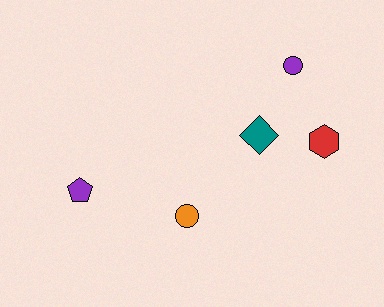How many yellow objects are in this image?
There are no yellow objects.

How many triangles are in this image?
There are no triangles.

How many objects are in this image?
There are 5 objects.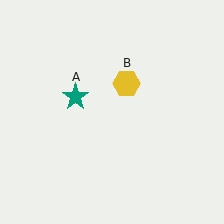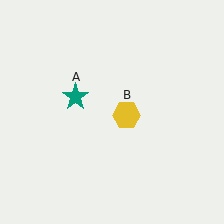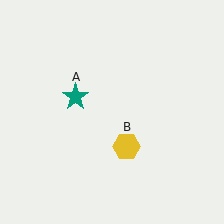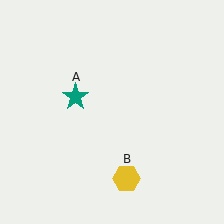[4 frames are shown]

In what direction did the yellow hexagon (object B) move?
The yellow hexagon (object B) moved down.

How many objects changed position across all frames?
1 object changed position: yellow hexagon (object B).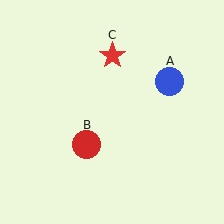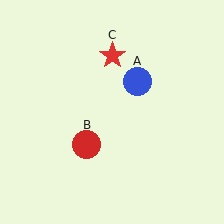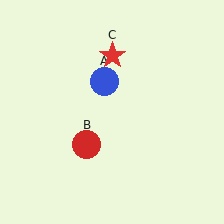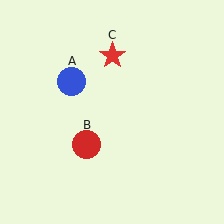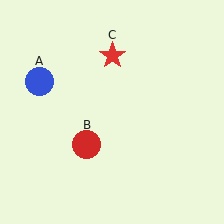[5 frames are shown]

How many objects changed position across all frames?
1 object changed position: blue circle (object A).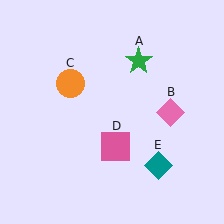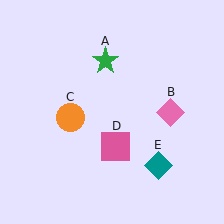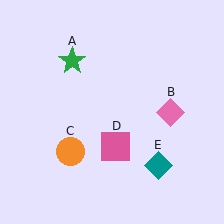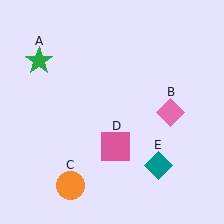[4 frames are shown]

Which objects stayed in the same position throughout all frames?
Pink diamond (object B) and pink square (object D) and teal diamond (object E) remained stationary.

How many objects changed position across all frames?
2 objects changed position: green star (object A), orange circle (object C).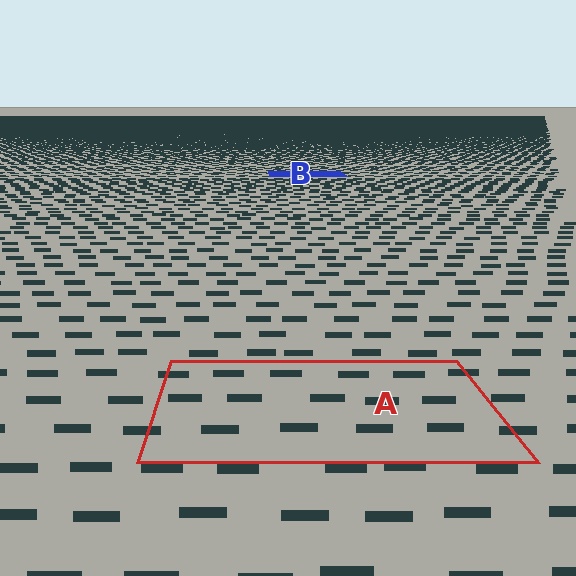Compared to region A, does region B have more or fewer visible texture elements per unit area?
Region B has more texture elements per unit area — they are packed more densely because it is farther away.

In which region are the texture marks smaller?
The texture marks are smaller in region B, because it is farther away.